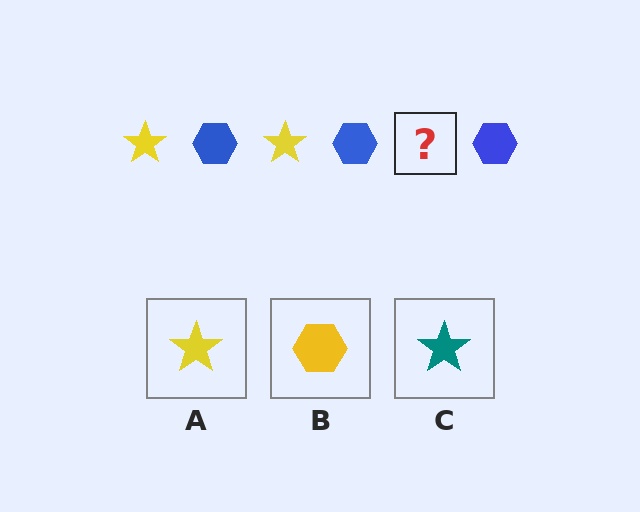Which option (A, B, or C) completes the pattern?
A.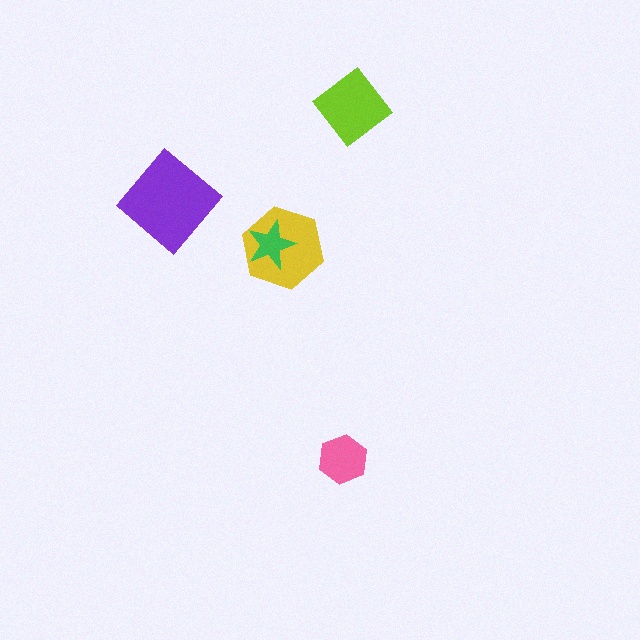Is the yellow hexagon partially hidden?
Yes, it is partially covered by another shape.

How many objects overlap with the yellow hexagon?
1 object overlaps with the yellow hexagon.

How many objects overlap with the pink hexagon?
0 objects overlap with the pink hexagon.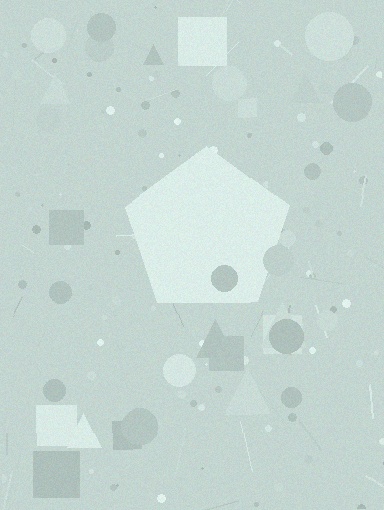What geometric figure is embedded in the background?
A pentagon is embedded in the background.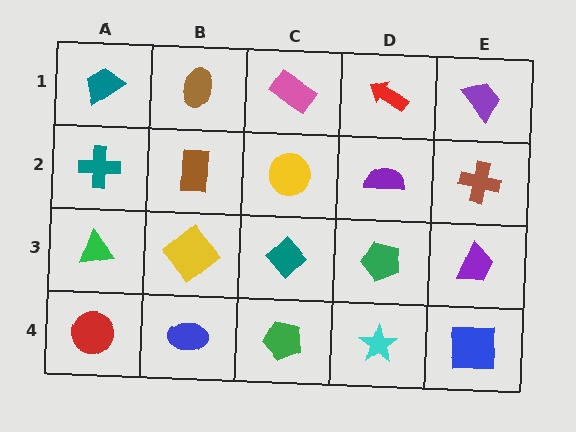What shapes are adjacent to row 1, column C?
A yellow circle (row 2, column C), a brown ellipse (row 1, column B), a red arrow (row 1, column D).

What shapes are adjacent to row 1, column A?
A teal cross (row 2, column A), a brown ellipse (row 1, column B).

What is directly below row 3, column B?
A blue ellipse.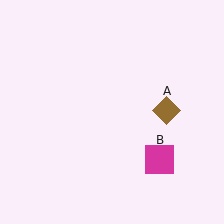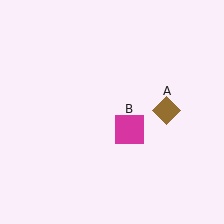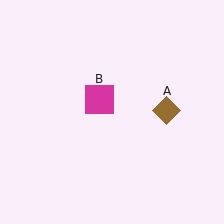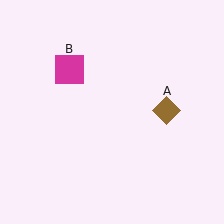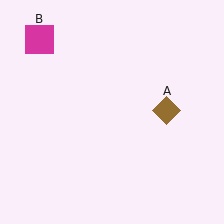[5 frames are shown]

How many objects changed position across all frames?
1 object changed position: magenta square (object B).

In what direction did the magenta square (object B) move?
The magenta square (object B) moved up and to the left.